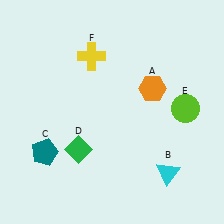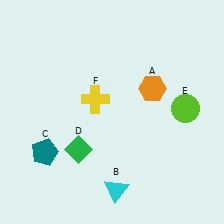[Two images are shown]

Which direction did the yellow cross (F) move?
The yellow cross (F) moved down.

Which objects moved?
The objects that moved are: the cyan triangle (B), the yellow cross (F).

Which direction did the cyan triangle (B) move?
The cyan triangle (B) moved left.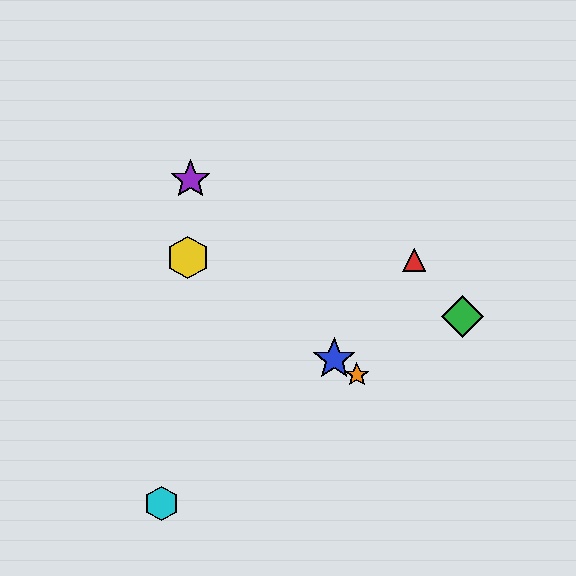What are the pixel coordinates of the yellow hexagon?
The yellow hexagon is at (188, 258).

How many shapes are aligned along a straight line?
3 shapes (the blue star, the yellow hexagon, the orange star) are aligned along a straight line.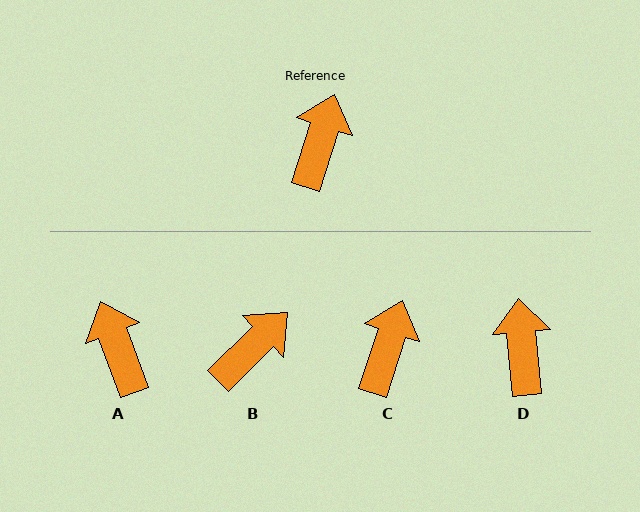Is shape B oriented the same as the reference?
No, it is off by about 28 degrees.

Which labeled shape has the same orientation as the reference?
C.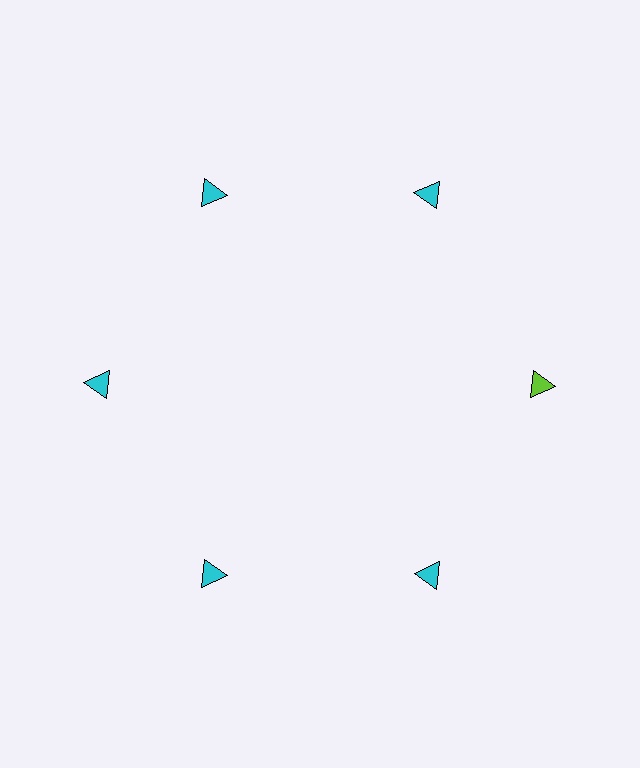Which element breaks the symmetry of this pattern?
The lime triangle at roughly the 3 o'clock position breaks the symmetry. All other shapes are cyan triangles.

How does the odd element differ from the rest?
It has a different color: lime instead of cyan.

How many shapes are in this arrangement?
There are 6 shapes arranged in a ring pattern.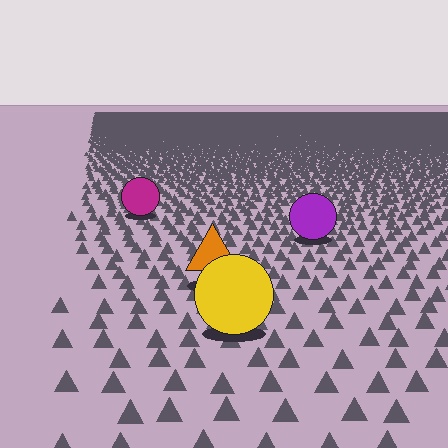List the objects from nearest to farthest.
From nearest to farthest: the yellow circle, the orange triangle, the purple circle, the magenta circle.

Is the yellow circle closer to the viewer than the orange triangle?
Yes. The yellow circle is closer — you can tell from the texture gradient: the ground texture is coarser near it.